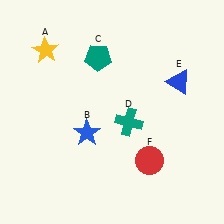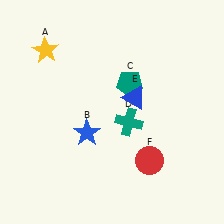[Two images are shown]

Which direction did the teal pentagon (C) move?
The teal pentagon (C) moved right.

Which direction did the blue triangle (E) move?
The blue triangle (E) moved left.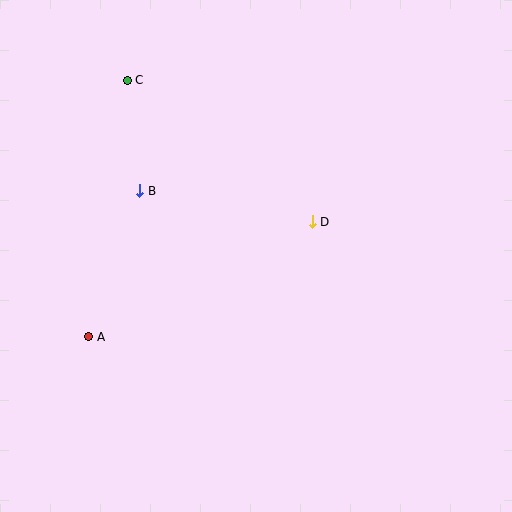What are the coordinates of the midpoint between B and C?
The midpoint between B and C is at (134, 136).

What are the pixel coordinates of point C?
Point C is at (127, 80).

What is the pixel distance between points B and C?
The distance between B and C is 111 pixels.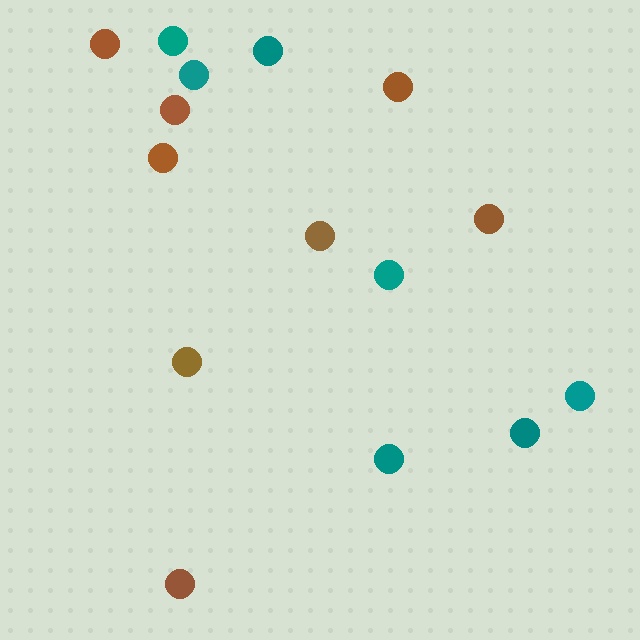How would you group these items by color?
There are 2 groups: one group of brown circles (8) and one group of teal circles (7).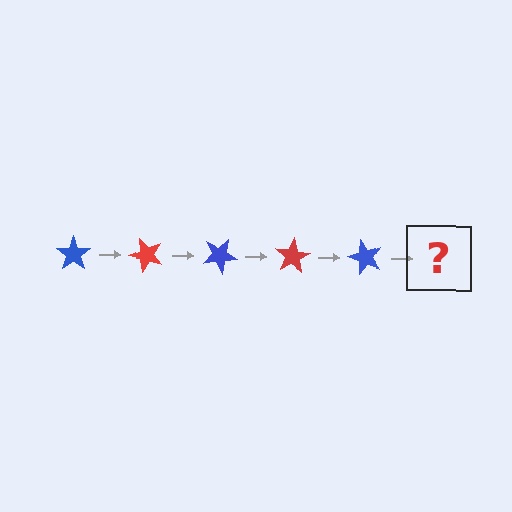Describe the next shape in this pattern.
It should be a red star, rotated 250 degrees from the start.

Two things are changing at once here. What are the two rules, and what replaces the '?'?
The two rules are that it rotates 50 degrees each step and the color cycles through blue and red. The '?' should be a red star, rotated 250 degrees from the start.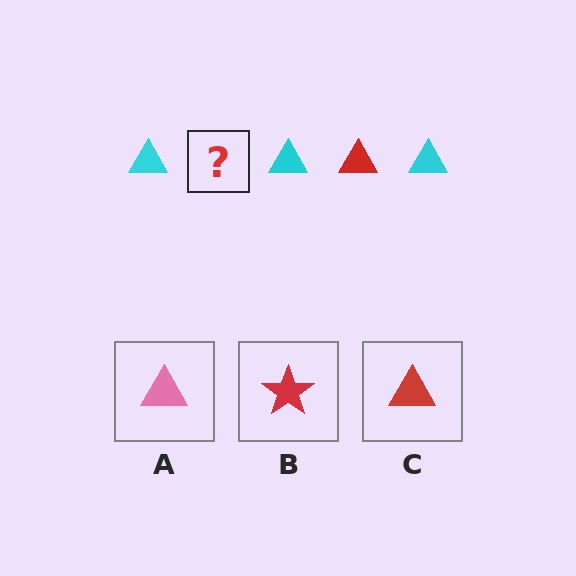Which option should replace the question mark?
Option C.